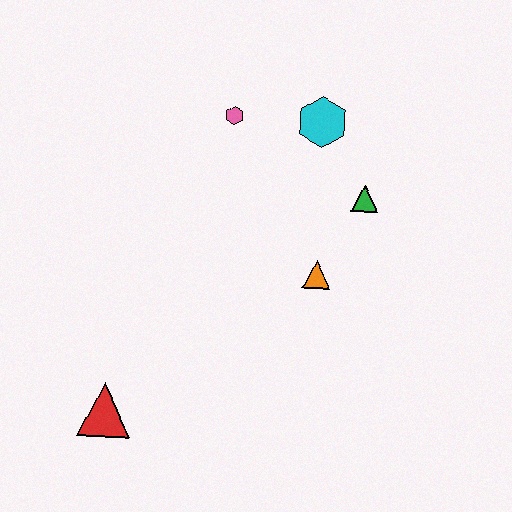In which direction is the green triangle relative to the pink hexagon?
The green triangle is to the right of the pink hexagon.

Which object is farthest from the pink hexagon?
The red triangle is farthest from the pink hexagon.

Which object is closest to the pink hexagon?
The cyan hexagon is closest to the pink hexagon.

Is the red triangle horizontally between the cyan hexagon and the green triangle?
No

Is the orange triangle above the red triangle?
Yes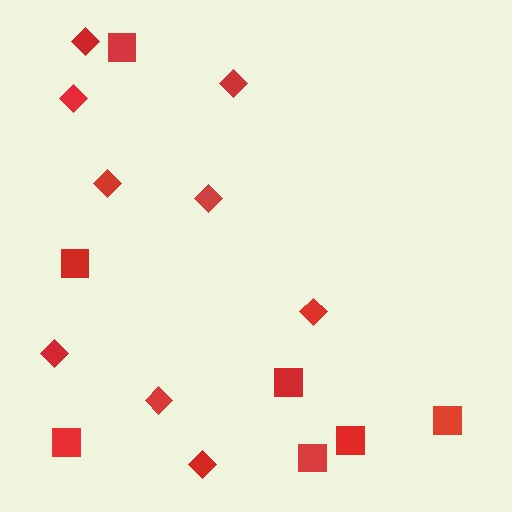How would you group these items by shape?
There are 2 groups: one group of squares (7) and one group of diamonds (9).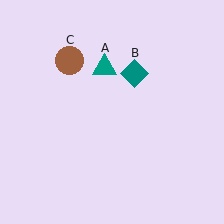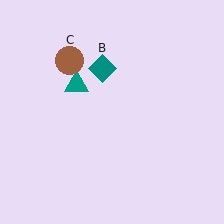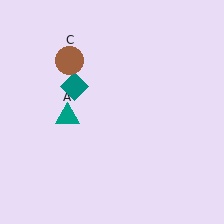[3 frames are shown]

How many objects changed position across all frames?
2 objects changed position: teal triangle (object A), teal diamond (object B).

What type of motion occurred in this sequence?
The teal triangle (object A), teal diamond (object B) rotated counterclockwise around the center of the scene.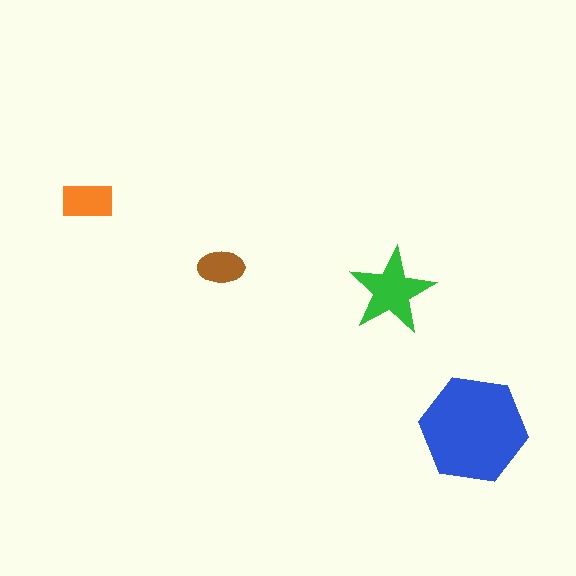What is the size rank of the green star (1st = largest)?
2nd.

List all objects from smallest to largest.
The brown ellipse, the orange rectangle, the green star, the blue hexagon.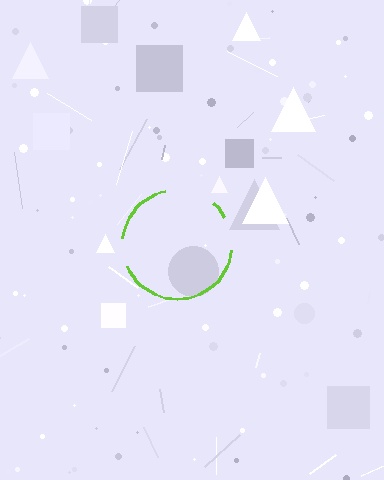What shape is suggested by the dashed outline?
The dashed outline suggests a circle.